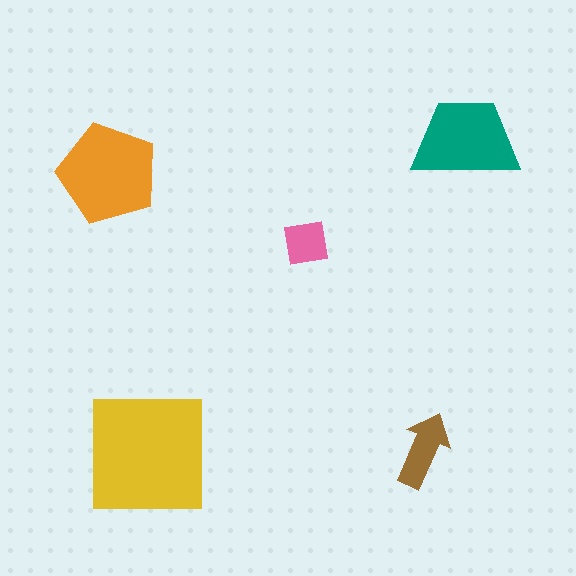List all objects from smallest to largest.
The pink square, the brown arrow, the teal trapezoid, the orange pentagon, the yellow square.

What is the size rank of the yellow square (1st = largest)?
1st.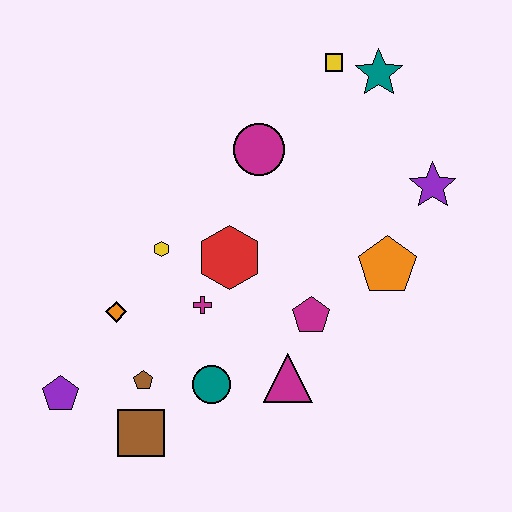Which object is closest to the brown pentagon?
The brown square is closest to the brown pentagon.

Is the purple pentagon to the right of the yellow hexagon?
No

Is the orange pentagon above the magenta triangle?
Yes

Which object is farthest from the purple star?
The purple pentagon is farthest from the purple star.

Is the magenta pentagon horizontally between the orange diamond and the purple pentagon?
No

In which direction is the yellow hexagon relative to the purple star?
The yellow hexagon is to the left of the purple star.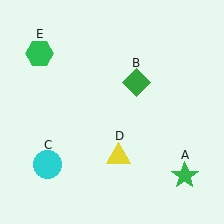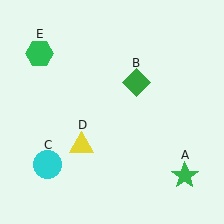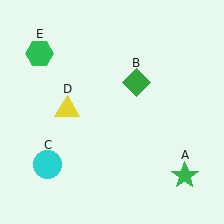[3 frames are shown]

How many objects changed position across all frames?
1 object changed position: yellow triangle (object D).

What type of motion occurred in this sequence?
The yellow triangle (object D) rotated clockwise around the center of the scene.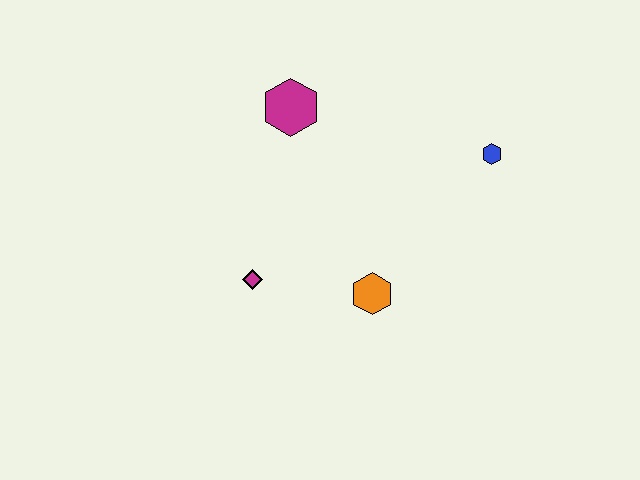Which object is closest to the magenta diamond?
The orange hexagon is closest to the magenta diamond.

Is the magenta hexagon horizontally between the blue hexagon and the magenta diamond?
Yes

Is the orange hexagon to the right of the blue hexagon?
No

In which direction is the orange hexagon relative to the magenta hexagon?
The orange hexagon is below the magenta hexagon.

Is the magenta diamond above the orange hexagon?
Yes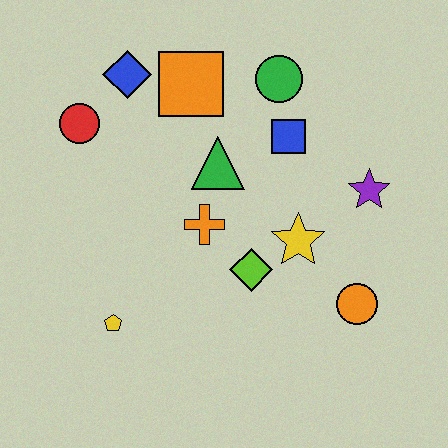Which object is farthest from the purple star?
The red circle is farthest from the purple star.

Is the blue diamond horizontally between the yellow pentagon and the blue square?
Yes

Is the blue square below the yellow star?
No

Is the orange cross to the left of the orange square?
No